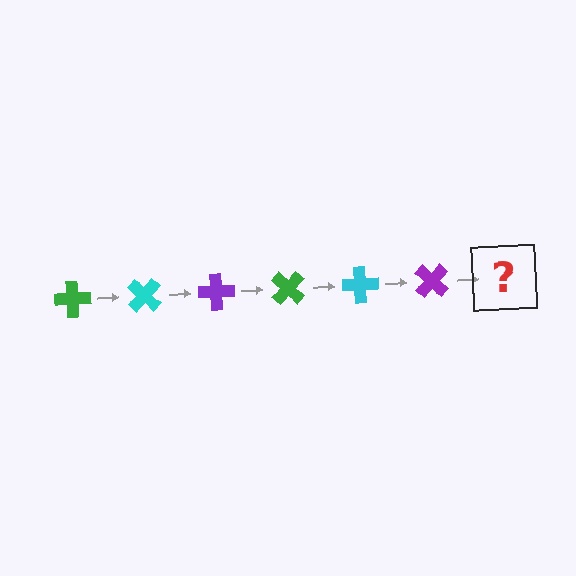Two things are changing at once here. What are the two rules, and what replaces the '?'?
The two rules are that it rotates 45 degrees each step and the color cycles through green, cyan, and purple. The '?' should be a green cross, rotated 270 degrees from the start.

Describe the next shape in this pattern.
It should be a green cross, rotated 270 degrees from the start.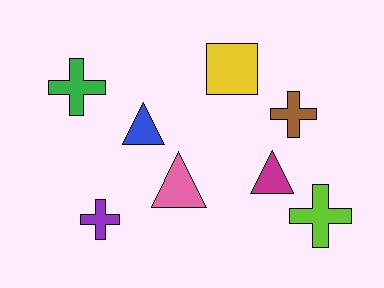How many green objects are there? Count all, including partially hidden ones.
There is 1 green object.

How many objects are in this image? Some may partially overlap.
There are 8 objects.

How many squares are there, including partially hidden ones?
There is 1 square.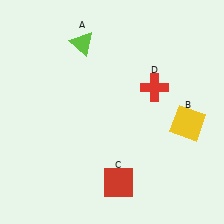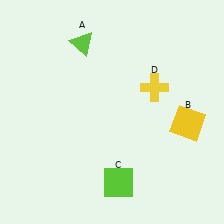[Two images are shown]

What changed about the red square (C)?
In Image 1, C is red. In Image 2, it changed to lime.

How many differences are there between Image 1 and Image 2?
There are 2 differences between the two images.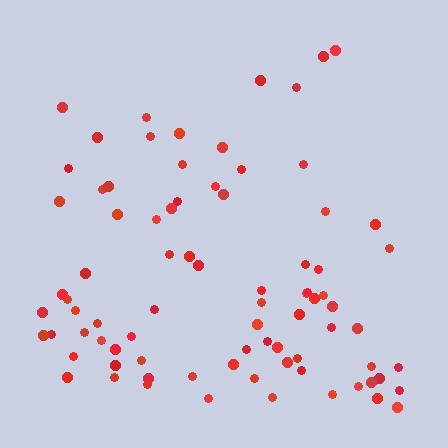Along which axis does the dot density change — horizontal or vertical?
Vertical.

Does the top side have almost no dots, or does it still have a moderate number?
Still a moderate number, just noticeably fewer than the bottom.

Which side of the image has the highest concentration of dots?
The bottom.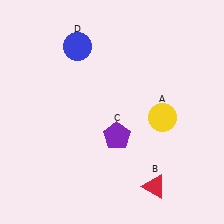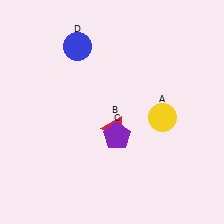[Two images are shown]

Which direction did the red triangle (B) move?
The red triangle (B) moved up.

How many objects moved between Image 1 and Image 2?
1 object moved between the two images.